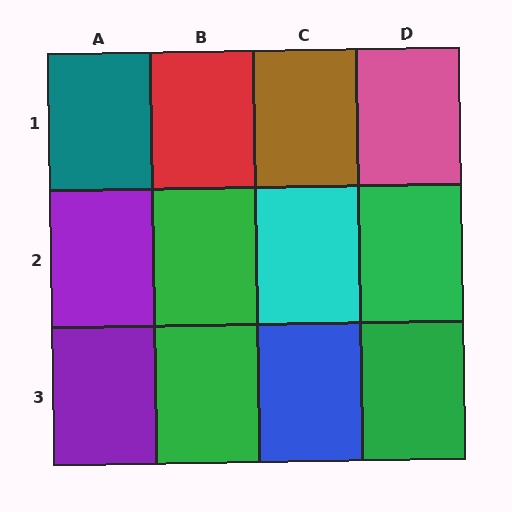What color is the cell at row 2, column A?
Purple.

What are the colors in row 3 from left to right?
Purple, green, blue, green.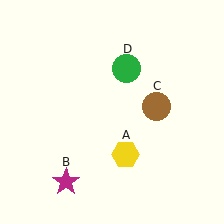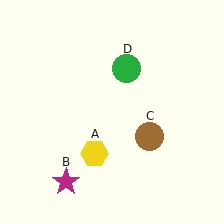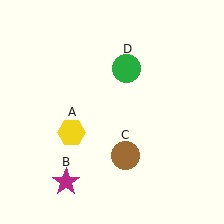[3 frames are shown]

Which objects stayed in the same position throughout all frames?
Magenta star (object B) and green circle (object D) remained stationary.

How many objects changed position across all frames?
2 objects changed position: yellow hexagon (object A), brown circle (object C).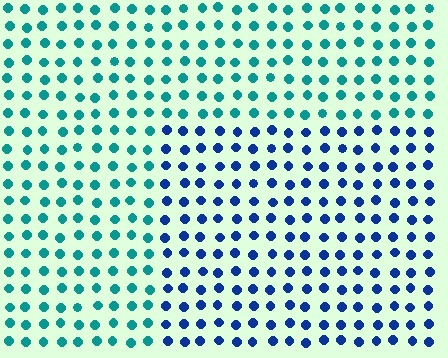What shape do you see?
I see a rectangle.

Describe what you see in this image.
The image is filled with small teal elements in a uniform arrangement. A rectangle-shaped region is visible where the elements are tinted to a slightly different hue, forming a subtle color boundary.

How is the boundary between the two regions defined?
The boundary is defined purely by a slight shift in hue (about 46 degrees). Spacing, size, and orientation are identical on both sides.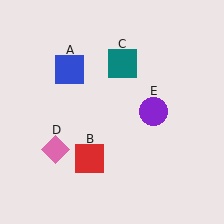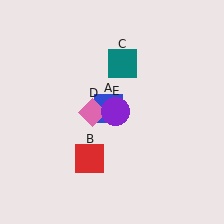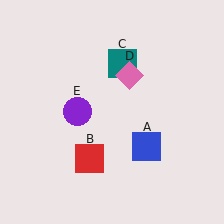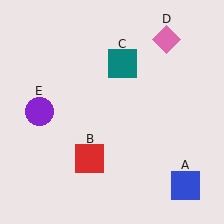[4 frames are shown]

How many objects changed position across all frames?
3 objects changed position: blue square (object A), pink diamond (object D), purple circle (object E).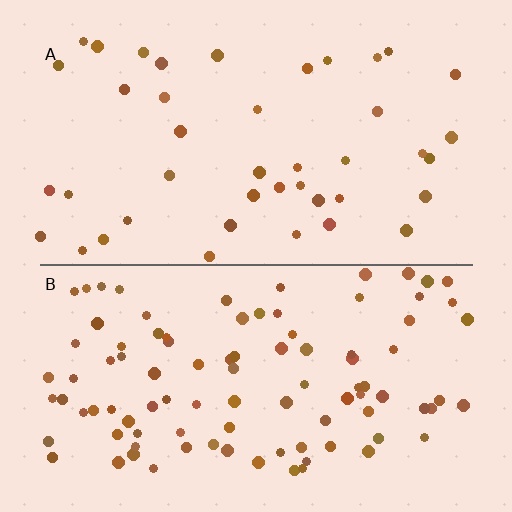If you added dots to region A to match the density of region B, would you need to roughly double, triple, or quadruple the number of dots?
Approximately double.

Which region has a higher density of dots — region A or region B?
B (the bottom).